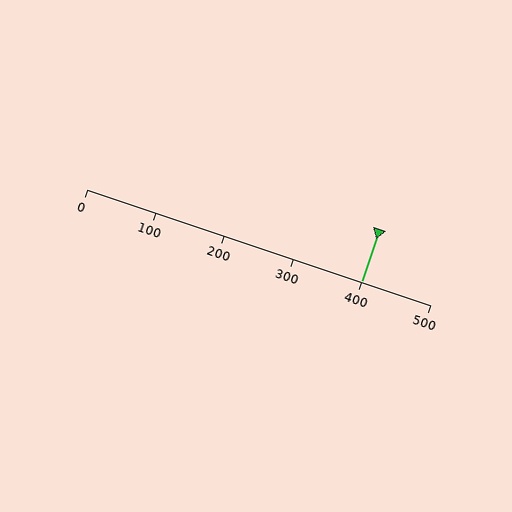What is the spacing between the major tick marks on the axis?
The major ticks are spaced 100 apart.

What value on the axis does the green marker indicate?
The marker indicates approximately 400.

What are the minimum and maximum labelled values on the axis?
The axis runs from 0 to 500.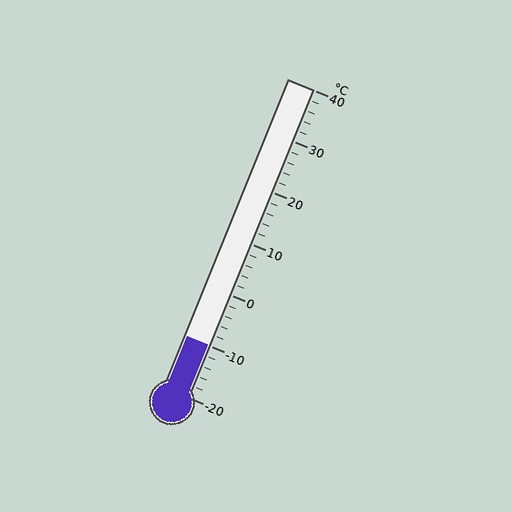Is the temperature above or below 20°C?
The temperature is below 20°C.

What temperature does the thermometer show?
The thermometer shows approximately -10°C.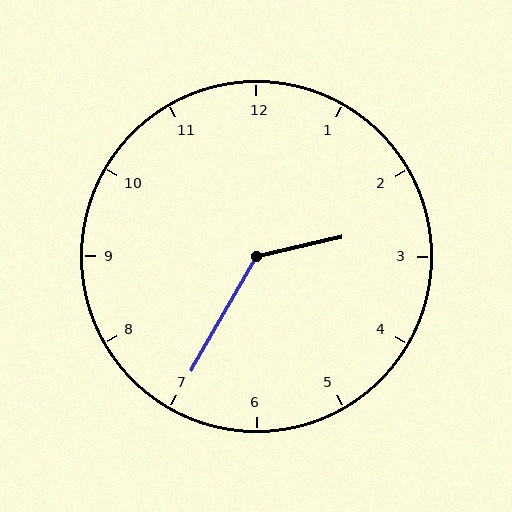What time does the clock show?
2:35.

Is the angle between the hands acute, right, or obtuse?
It is obtuse.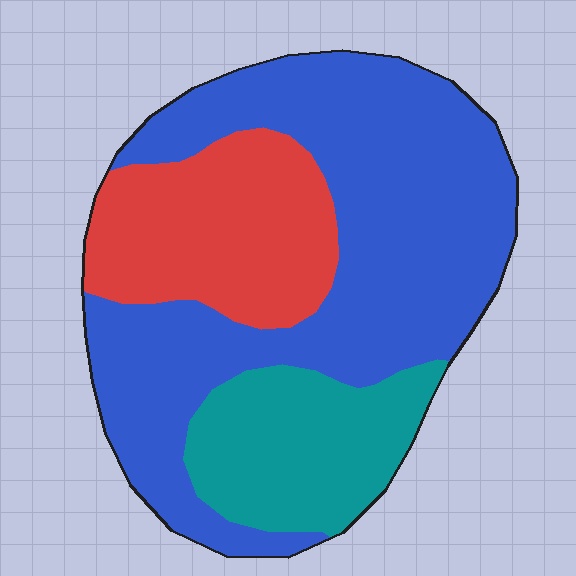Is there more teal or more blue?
Blue.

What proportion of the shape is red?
Red takes up about one quarter (1/4) of the shape.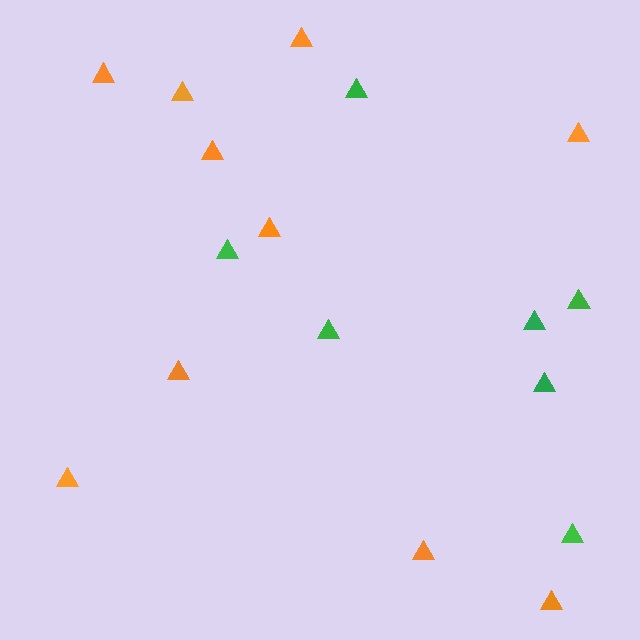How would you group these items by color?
There are 2 groups: one group of green triangles (7) and one group of orange triangles (10).